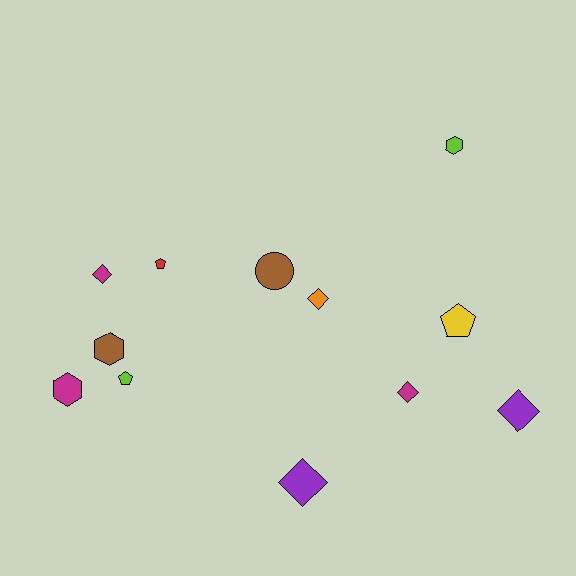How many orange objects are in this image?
There is 1 orange object.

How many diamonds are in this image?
There are 5 diamonds.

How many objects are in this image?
There are 12 objects.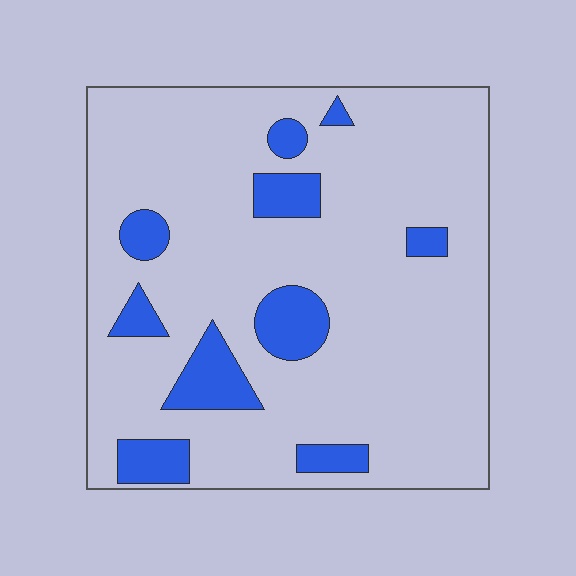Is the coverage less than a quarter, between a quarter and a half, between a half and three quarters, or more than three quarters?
Less than a quarter.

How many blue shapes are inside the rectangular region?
10.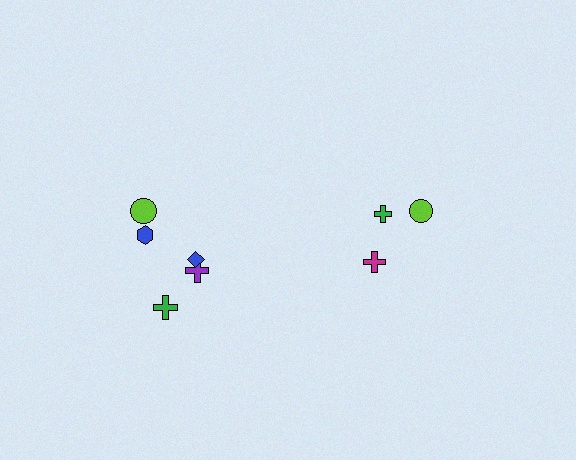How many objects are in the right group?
There are 3 objects.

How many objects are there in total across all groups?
There are 8 objects.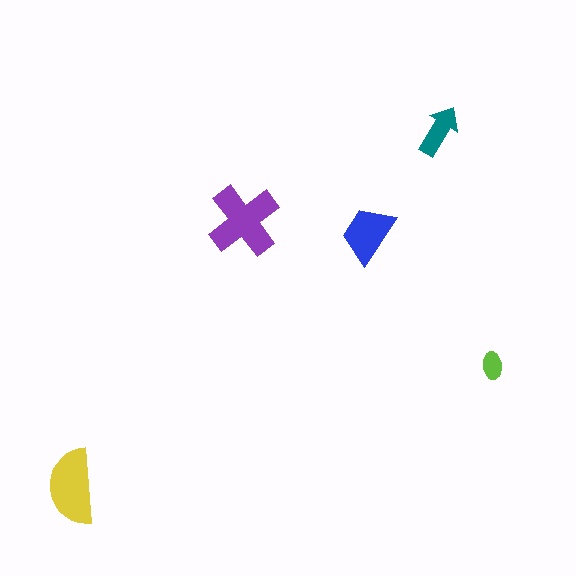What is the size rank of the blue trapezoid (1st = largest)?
3rd.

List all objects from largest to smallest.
The purple cross, the yellow semicircle, the blue trapezoid, the teal arrow, the lime ellipse.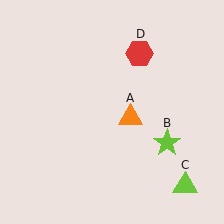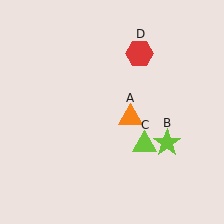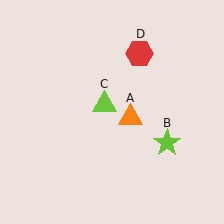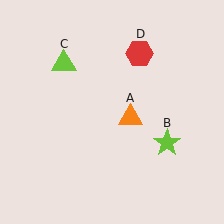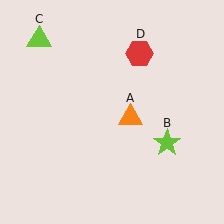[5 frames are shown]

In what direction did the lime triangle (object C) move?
The lime triangle (object C) moved up and to the left.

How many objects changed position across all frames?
1 object changed position: lime triangle (object C).